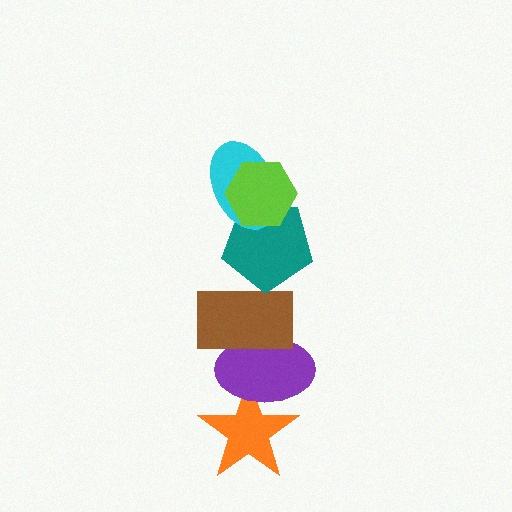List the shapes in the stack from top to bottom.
From top to bottom: the lime hexagon, the cyan ellipse, the teal pentagon, the brown rectangle, the purple ellipse, the orange star.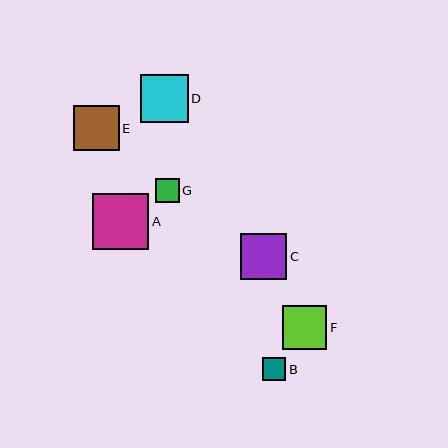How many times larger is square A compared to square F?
Square A is approximately 1.3 times the size of square F.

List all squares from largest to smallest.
From largest to smallest: A, D, C, E, F, G, B.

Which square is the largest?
Square A is the largest with a size of approximately 57 pixels.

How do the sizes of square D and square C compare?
Square D and square C are approximately the same size.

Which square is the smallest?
Square B is the smallest with a size of approximately 23 pixels.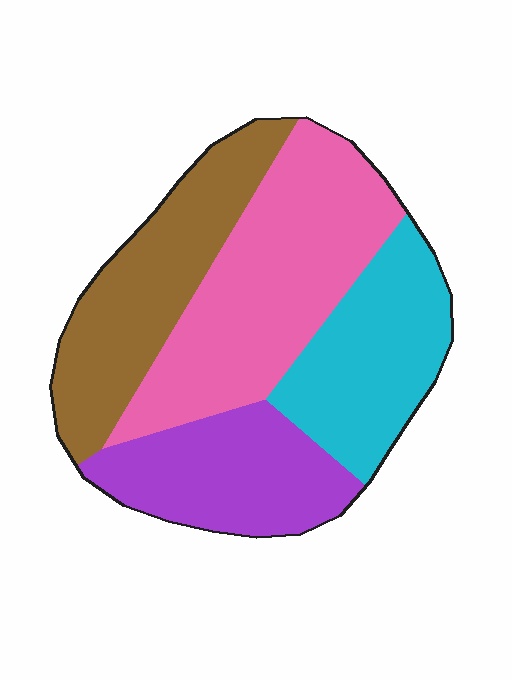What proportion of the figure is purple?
Purple covers roughly 20% of the figure.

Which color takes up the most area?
Pink, at roughly 35%.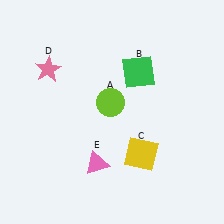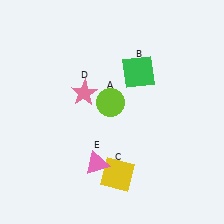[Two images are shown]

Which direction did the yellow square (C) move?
The yellow square (C) moved left.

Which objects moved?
The objects that moved are: the yellow square (C), the pink star (D).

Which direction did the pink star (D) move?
The pink star (D) moved right.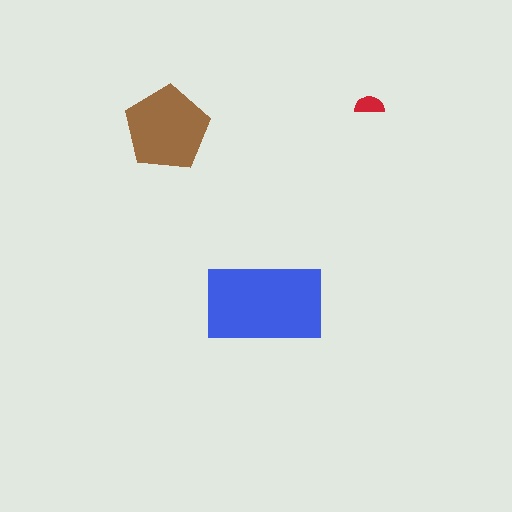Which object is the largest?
The blue rectangle.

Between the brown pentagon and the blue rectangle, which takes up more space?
The blue rectangle.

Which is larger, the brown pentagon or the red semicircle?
The brown pentagon.